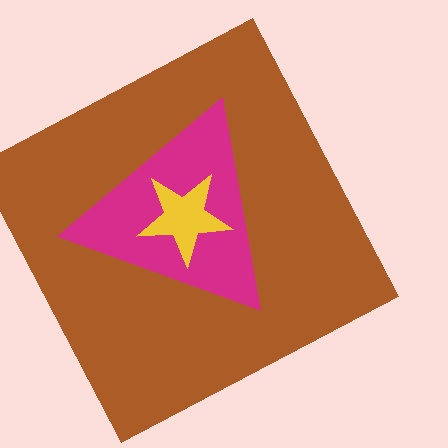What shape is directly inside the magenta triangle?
The yellow star.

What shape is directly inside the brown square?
The magenta triangle.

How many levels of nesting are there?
3.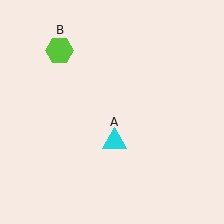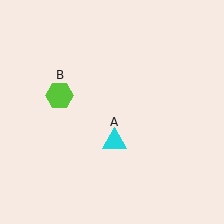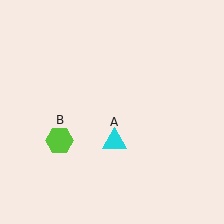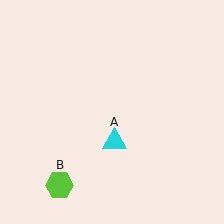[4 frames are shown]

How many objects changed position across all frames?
1 object changed position: lime hexagon (object B).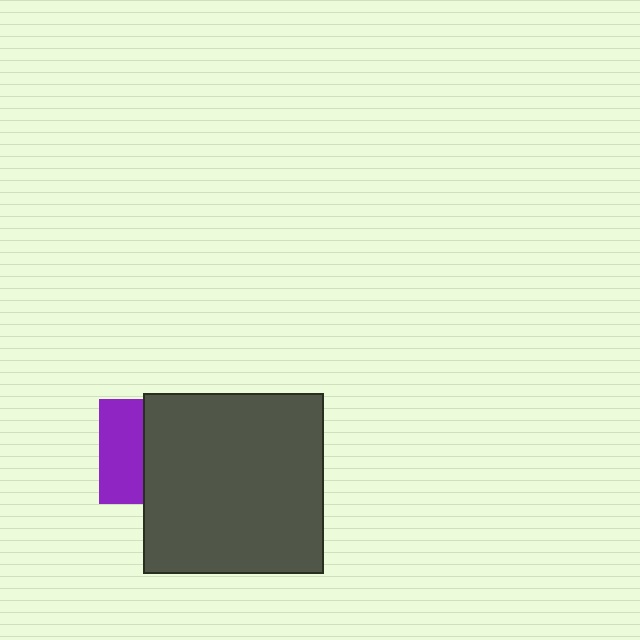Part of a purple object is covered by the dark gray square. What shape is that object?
It is a square.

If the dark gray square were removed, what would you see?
You would see the complete purple square.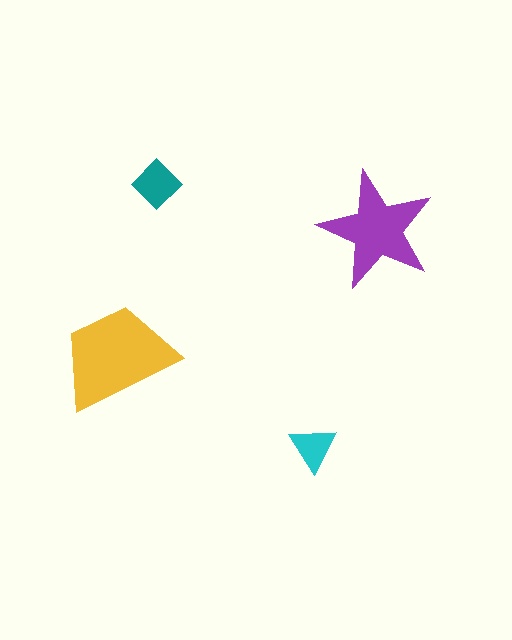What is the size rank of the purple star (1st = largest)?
2nd.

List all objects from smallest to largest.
The cyan triangle, the teal diamond, the purple star, the yellow trapezoid.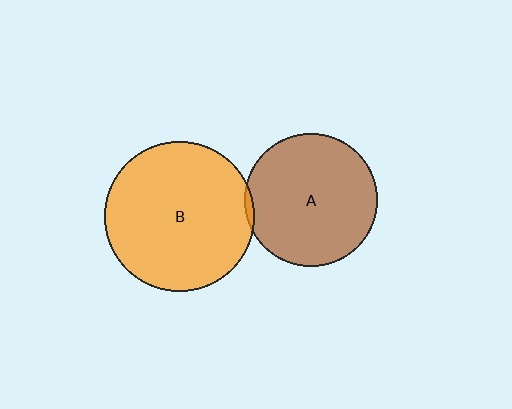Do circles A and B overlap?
Yes.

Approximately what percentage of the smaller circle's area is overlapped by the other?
Approximately 5%.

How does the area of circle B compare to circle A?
Approximately 1.3 times.